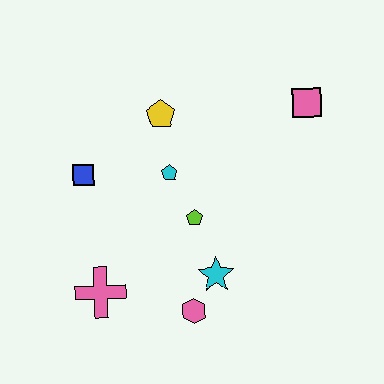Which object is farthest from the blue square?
The pink square is farthest from the blue square.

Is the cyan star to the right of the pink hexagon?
Yes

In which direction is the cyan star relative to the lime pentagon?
The cyan star is below the lime pentagon.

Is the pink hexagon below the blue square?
Yes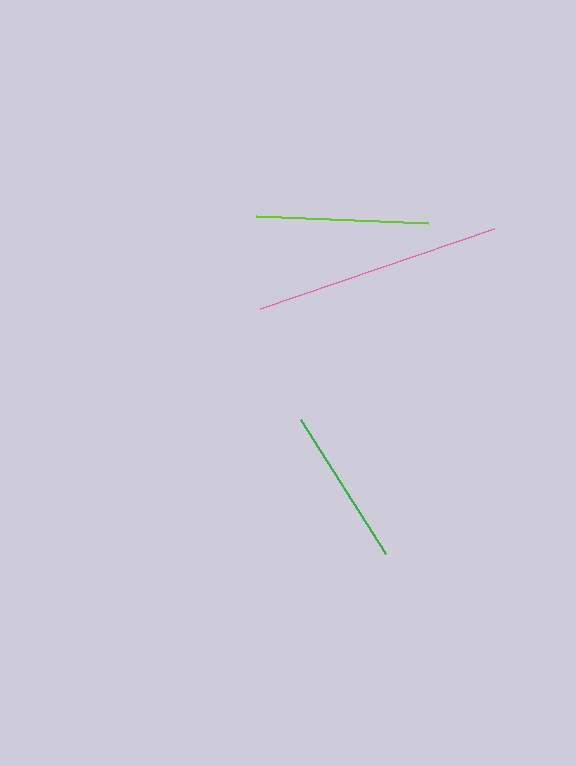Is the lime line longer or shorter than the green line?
The lime line is longer than the green line.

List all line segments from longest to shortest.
From longest to shortest: pink, lime, green.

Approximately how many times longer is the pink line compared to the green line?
The pink line is approximately 1.6 times the length of the green line.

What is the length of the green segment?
The green segment is approximately 158 pixels long.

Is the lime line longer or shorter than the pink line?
The pink line is longer than the lime line.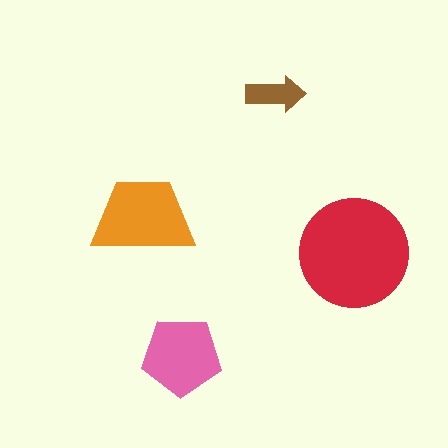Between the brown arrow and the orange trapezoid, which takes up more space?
The orange trapezoid.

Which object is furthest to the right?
The red circle is rightmost.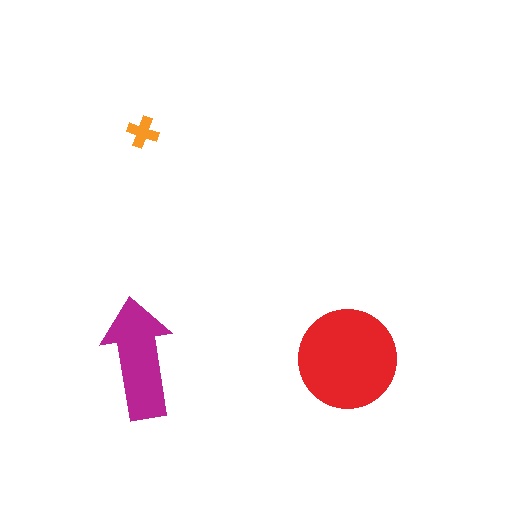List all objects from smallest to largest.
The orange cross, the magenta arrow, the red circle.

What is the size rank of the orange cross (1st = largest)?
3rd.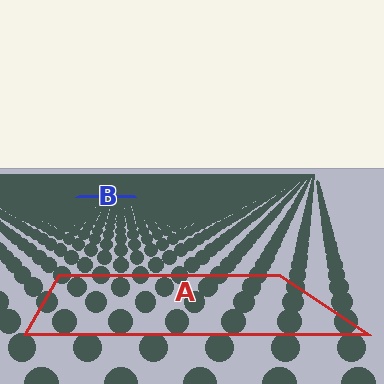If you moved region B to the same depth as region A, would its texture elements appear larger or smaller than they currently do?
They would appear larger. At a closer depth, the same texture elements are projected at a bigger on-screen size.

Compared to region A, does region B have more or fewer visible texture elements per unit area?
Region B has more texture elements per unit area — they are packed more densely because it is farther away.